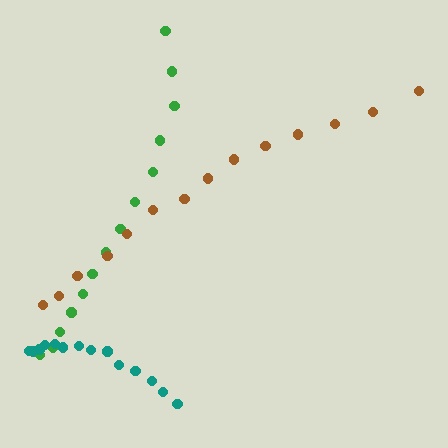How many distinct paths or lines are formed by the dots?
There are 3 distinct paths.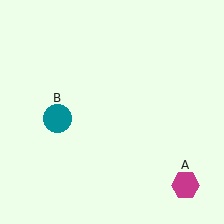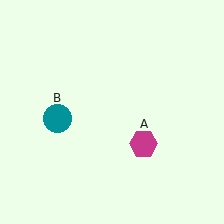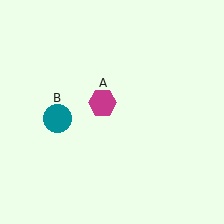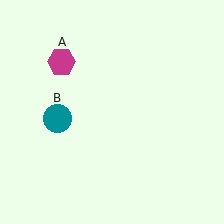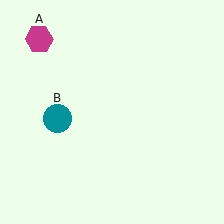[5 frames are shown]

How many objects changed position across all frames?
1 object changed position: magenta hexagon (object A).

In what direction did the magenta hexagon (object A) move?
The magenta hexagon (object A) moved up and to the left.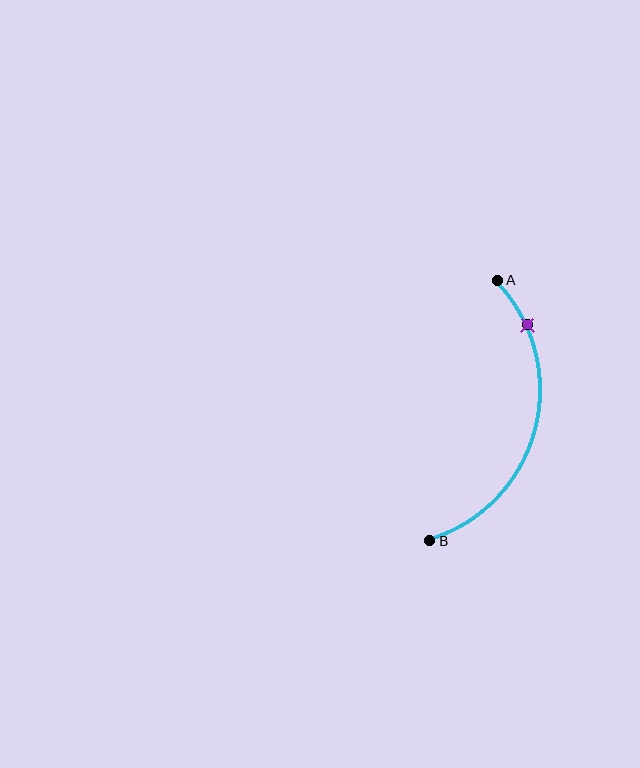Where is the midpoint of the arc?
The arc midpoint is the point on the curve farthest from the straight line joining A and B. It sits to the right of that line.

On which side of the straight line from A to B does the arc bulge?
The arc bulges to the right of the straight line connecting A and B.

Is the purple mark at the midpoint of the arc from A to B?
No. The purple mark lies on the arc but is closer to endpoint A. The arc midpoint would be at the point on the curve equidistant along the arc from both A and B.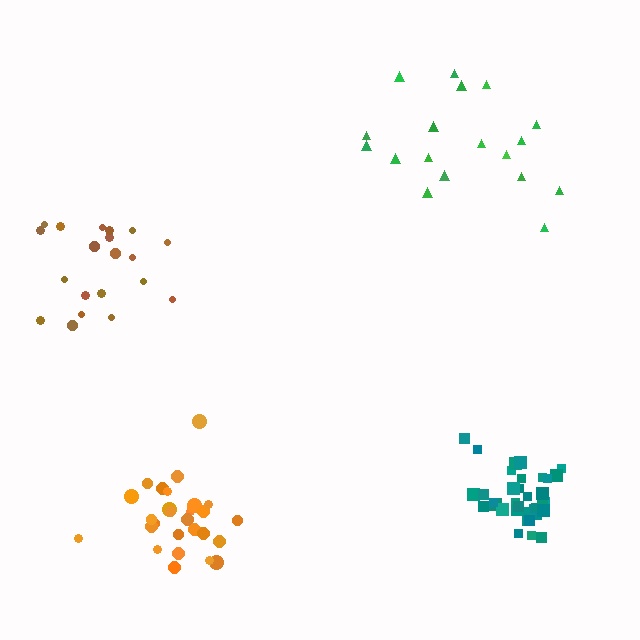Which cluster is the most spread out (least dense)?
Green.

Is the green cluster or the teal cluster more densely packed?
Teal.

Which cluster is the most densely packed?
Teal.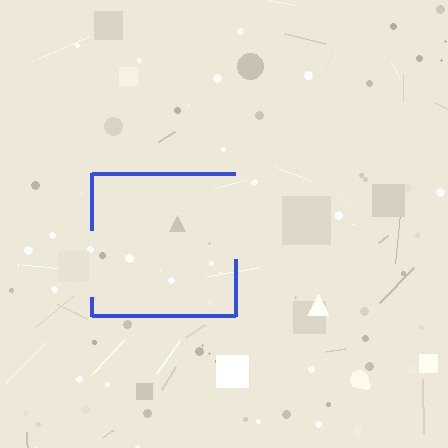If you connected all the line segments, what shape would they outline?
They would outline a square.